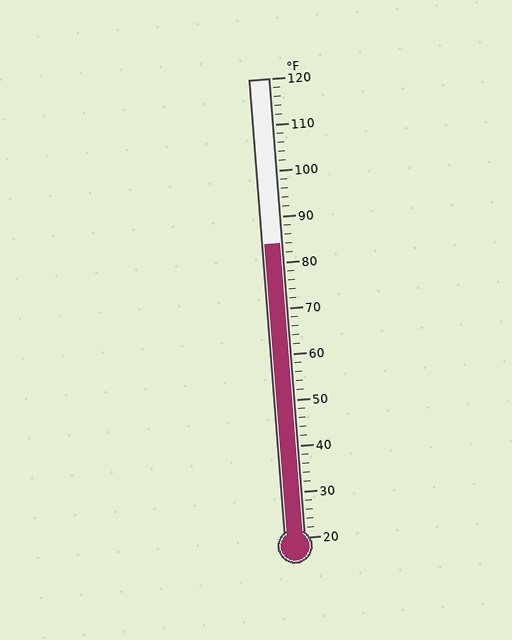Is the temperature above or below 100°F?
The temperature is below 100°F.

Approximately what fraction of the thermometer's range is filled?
The thermometer is filled to approximately 65% of its range.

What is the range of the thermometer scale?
The thermometer scale ranges from 20°F to 120°F.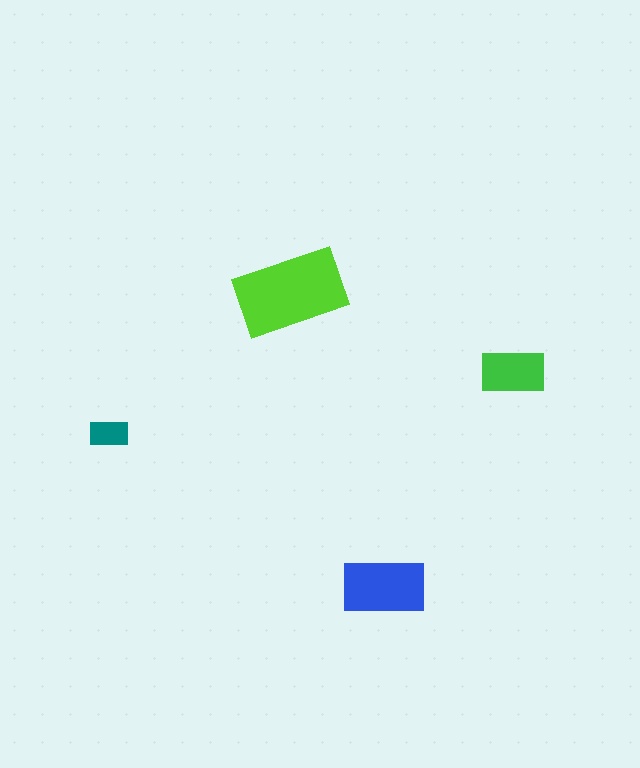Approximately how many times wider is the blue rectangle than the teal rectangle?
About 2 times wider.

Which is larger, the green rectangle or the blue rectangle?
The blue one.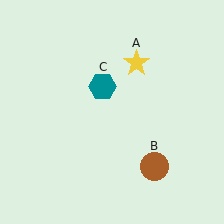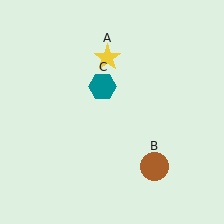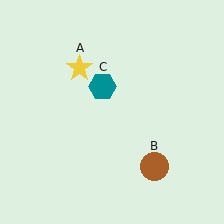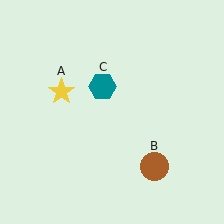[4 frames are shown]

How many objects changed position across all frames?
1 object changed position: yellow star (object A).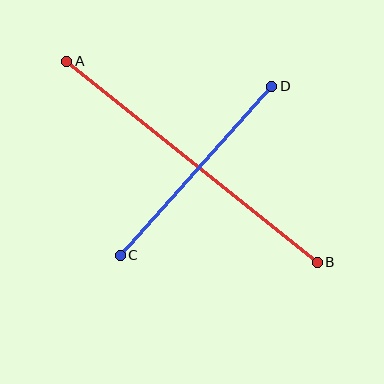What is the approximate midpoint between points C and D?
The midpoint is at approximately (196, 171) pixels.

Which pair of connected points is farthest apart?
Points A and B are farthest apart.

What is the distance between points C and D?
The distance is approximately 227 pixels.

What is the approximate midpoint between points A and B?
The midpoint is at approximately (192, 162) pixels.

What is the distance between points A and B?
The distance is approximately 321 pixels.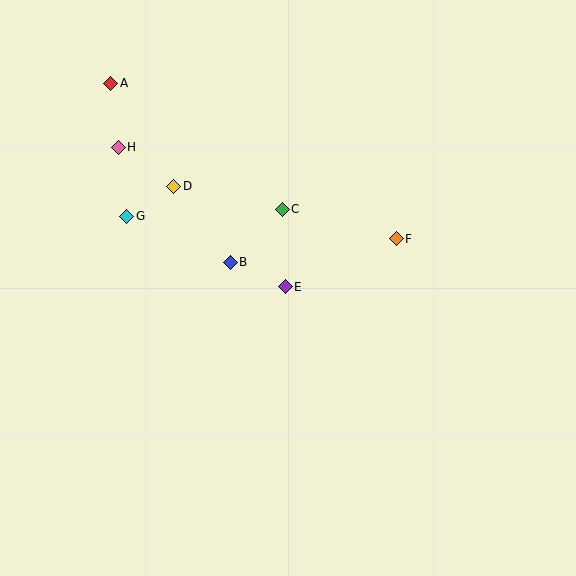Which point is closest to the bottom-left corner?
Point G is closest to the bottom-left corner.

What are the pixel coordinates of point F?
Point F is at (396, 239).